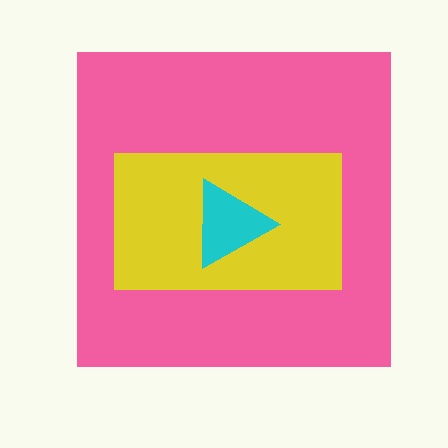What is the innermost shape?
The cyan triangle.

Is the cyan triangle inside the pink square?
Yes.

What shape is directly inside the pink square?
The yellow rectangle.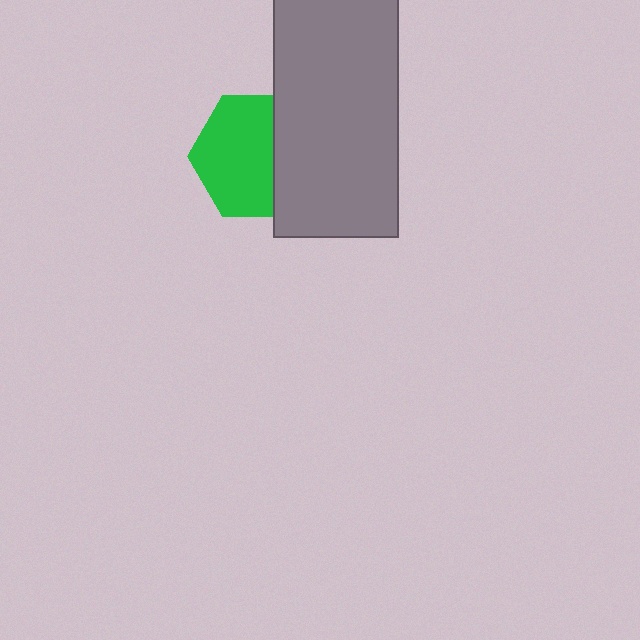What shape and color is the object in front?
The object in front is a gray rectangle.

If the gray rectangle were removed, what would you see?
You would see the complete green hexagon.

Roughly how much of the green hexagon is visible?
Most of it is visible (roughly 65%).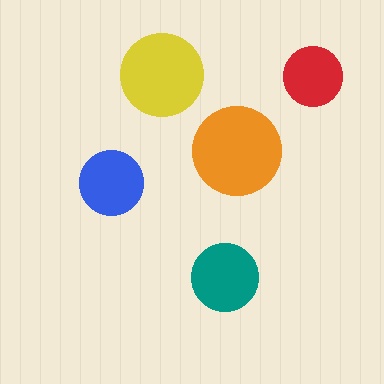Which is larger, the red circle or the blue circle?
The blue one.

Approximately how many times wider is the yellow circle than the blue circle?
About 1.5 times wider.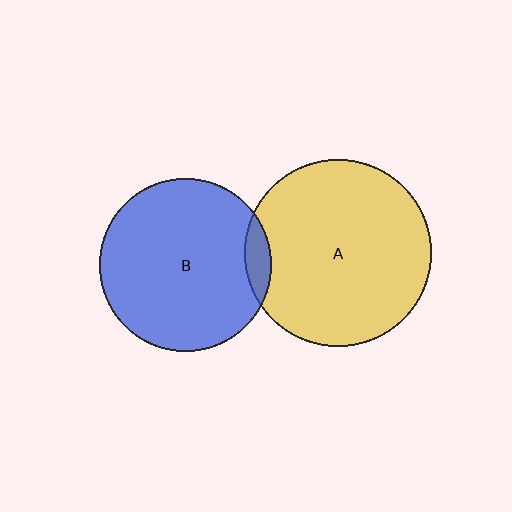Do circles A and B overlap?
Yes.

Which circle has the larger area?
Circle A (yellow).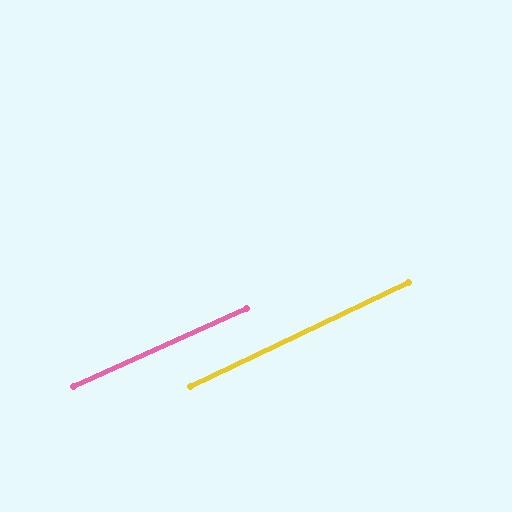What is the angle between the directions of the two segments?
Approximately 1 degree.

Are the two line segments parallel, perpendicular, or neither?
Parallel — their directions differ by only 1.3°.